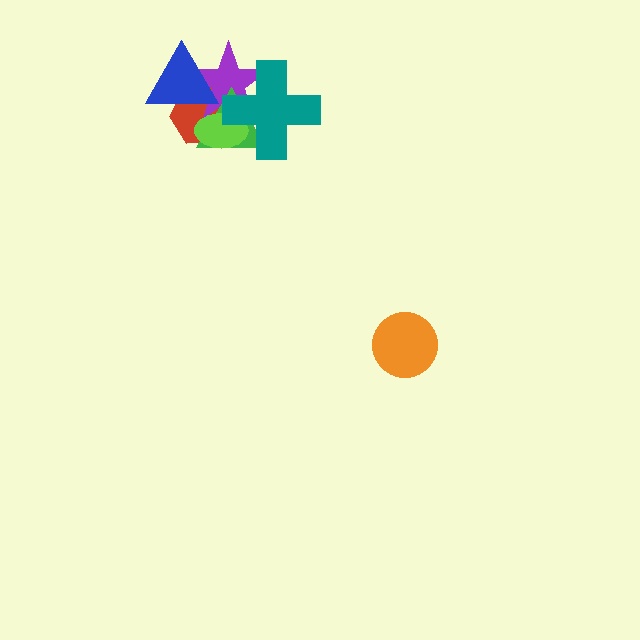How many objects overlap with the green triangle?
5 objects overlap with the green triangle.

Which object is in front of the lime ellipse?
The teal cross is in front of the lime ellipse.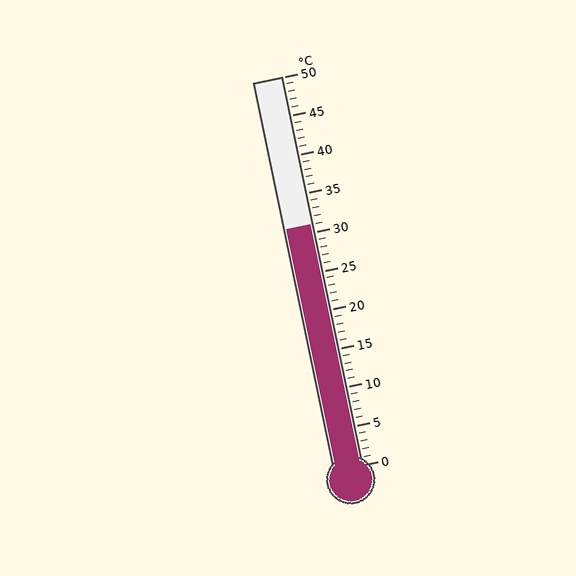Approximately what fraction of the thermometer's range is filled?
The thermometer is filled to approximately 60% of its range.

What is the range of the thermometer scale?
The thermometer scale ranges from 0°C to 50°C.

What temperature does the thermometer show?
The thermometer shows approximately 31°C.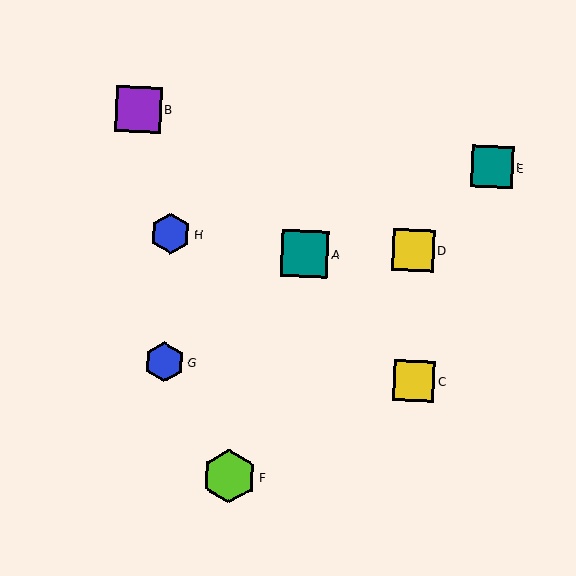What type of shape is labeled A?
Shape A is a teal square.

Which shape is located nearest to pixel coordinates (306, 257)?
The teal square (labeled A) at (304, 254) is nearest to that location.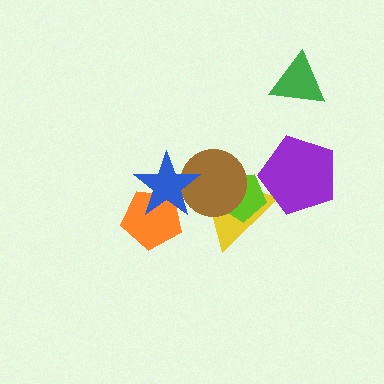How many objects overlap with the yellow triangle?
4 objects overlap with the yellow triangle.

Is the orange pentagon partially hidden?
Yes, it is partially covered by another shape.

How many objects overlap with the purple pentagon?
1 object overlaps with the purple pentagon.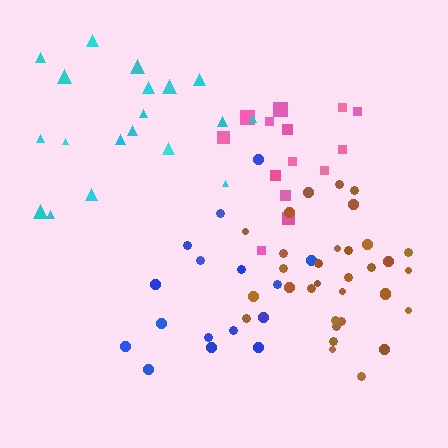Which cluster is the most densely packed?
Brown.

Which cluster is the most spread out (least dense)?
Blue.